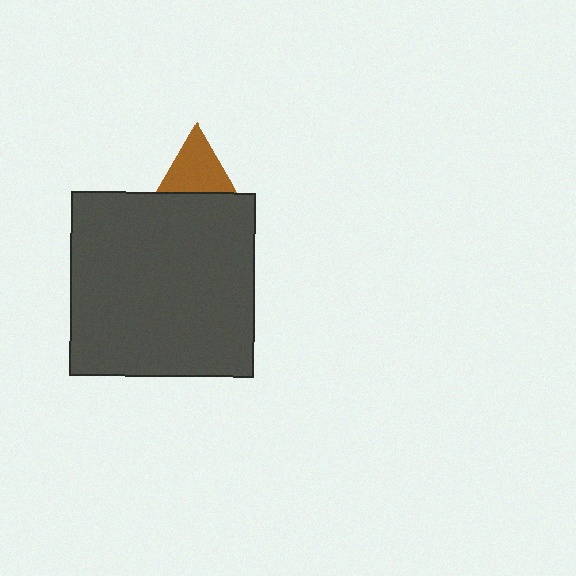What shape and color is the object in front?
The object in front is a dark gray square.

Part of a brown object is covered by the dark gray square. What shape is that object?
It is a triangle.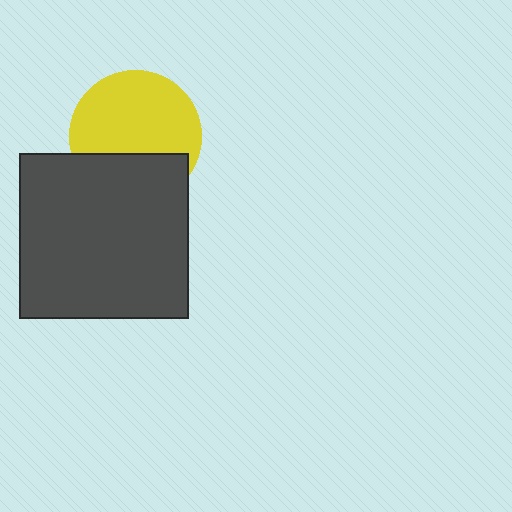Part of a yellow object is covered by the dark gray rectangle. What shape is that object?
It is a circle.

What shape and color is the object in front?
The object in front is a dark gray rectangle.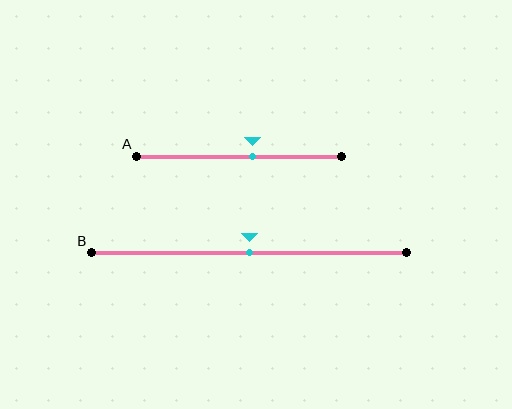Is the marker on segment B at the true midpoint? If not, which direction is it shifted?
Yes, the marker on segment B is at the true midpoint.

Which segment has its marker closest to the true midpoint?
Segment B has its marker closest to the true midpoint.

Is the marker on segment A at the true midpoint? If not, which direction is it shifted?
No, the marker on segment A is shifted to the right by about 6% of the segment length.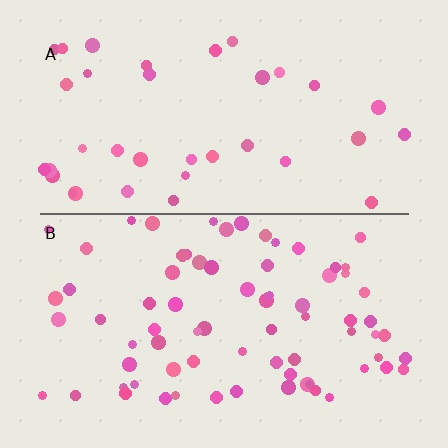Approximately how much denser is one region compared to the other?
Approximately 2.0× — region B over region A.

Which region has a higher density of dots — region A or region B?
B (the bottom).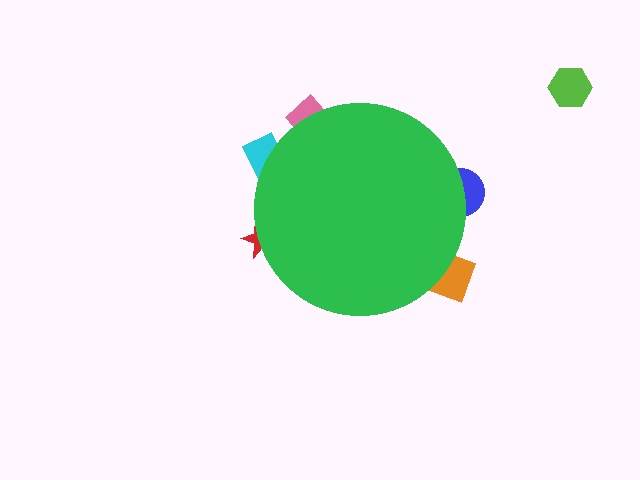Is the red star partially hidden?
Yes, the red star is partially hidden behind the green circle.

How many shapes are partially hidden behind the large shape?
5 shapes are partially hidden.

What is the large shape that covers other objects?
A green circle.